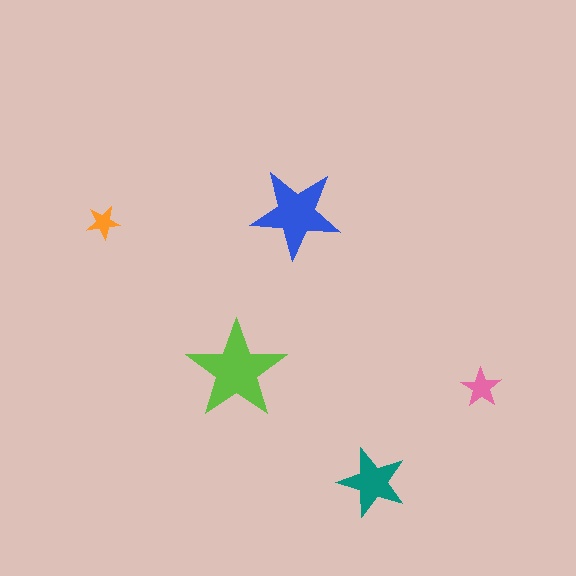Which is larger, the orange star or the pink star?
The pink one.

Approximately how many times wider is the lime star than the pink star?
About 2.5 times wider.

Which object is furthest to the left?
The orange star is leftmost.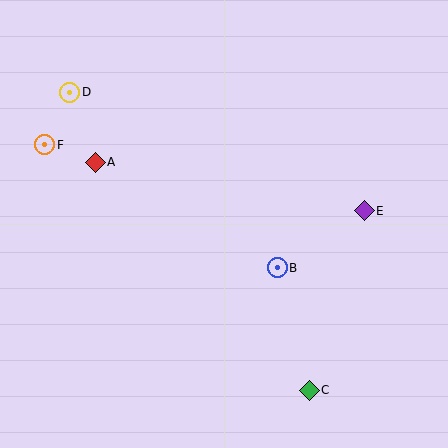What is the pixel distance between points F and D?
The distance between F and D is 58 pixels.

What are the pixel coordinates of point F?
Point F is at (45, 145).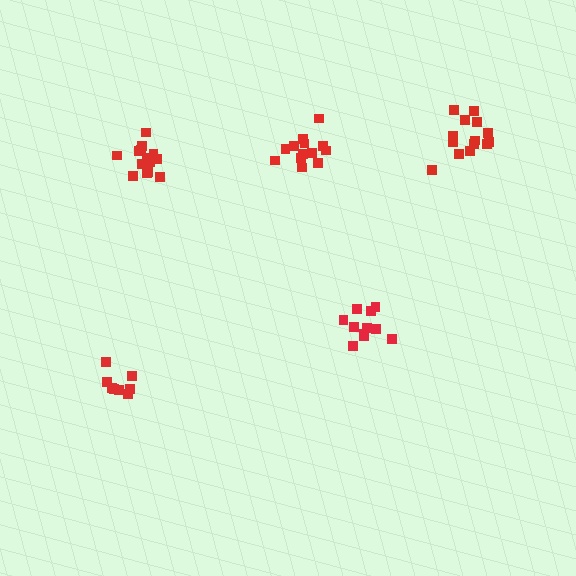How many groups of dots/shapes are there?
There are 5 groups.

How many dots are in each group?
Group 1: 14 dots, Group 2: 8 dots, Group 3: 14 dots, Group 4: 11 dots, Group 5: 14 dots (61 total).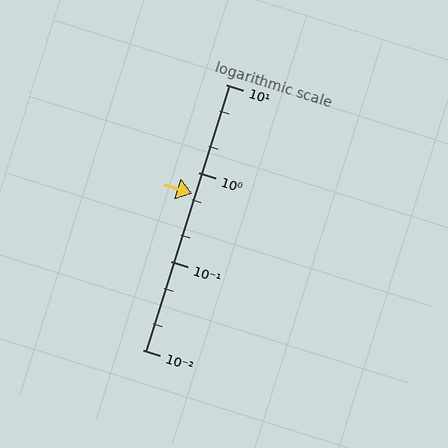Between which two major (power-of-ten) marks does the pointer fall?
The pointer is between 0.1 and 1.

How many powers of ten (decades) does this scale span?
The scale spans 3 decades, from 0.01 to 10.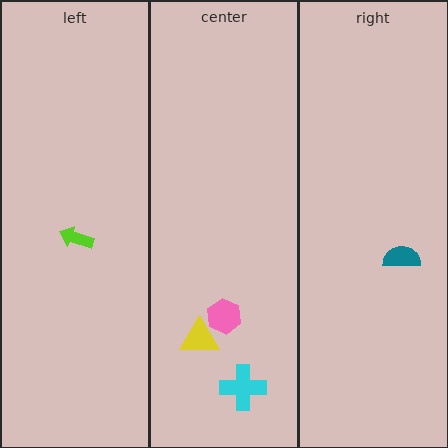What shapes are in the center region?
The cyan cross, the yellow triangle, the pink hexagon.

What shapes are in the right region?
The teal semicircle.